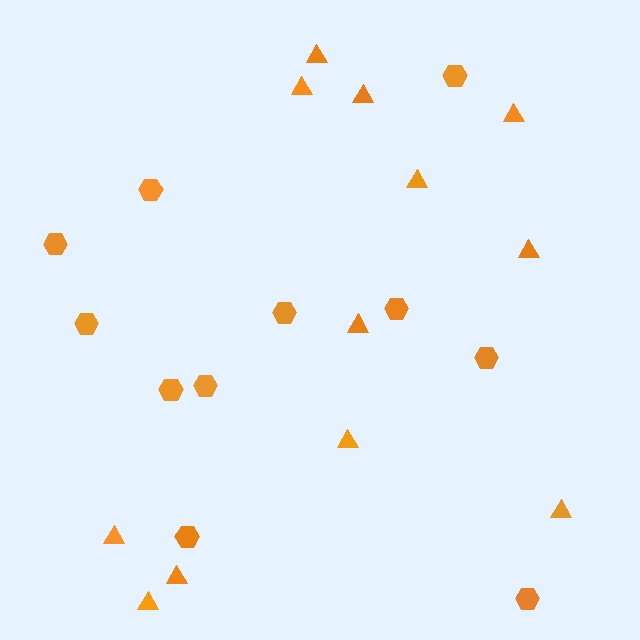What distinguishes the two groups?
There are 2 groups: one group of triangles (12) and one group of hexagons (11).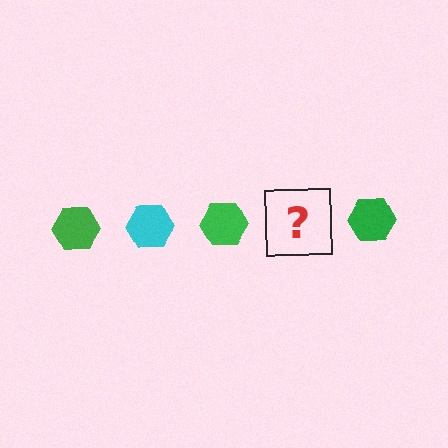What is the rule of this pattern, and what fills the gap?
The rule is that the pattern cycles through green, cyan hexagons. The gap should be filled with a cyan hexagon.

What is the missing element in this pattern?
The missing element is a cyan hexagon.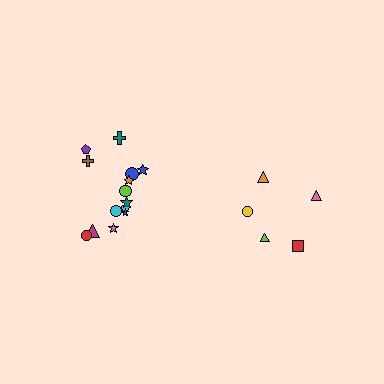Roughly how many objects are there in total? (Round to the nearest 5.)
Roughly 20 objects in total.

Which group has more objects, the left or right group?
The left group.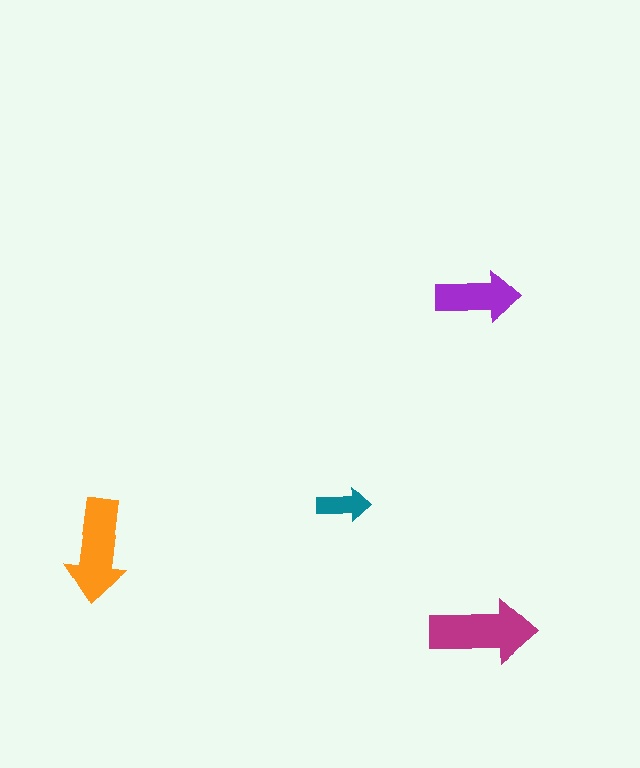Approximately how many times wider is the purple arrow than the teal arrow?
About 1.5 times wider.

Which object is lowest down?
The magenta arrow is bottommost.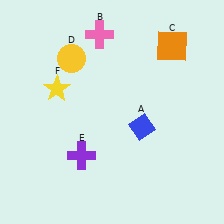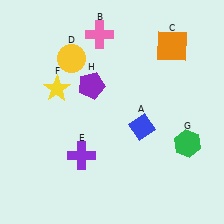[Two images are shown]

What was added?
A green hexagon (G), a purple pentagon (H) were added in Image 2.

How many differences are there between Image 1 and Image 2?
There are 2 differences between the two images.